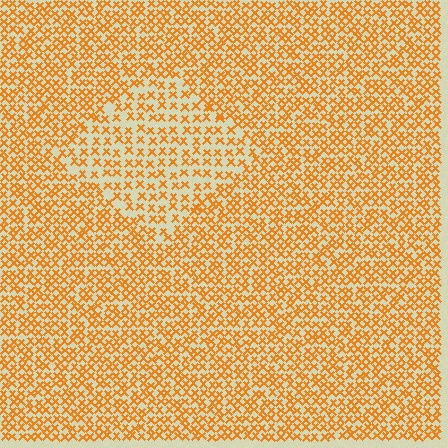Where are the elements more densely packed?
The elements are more densely packed outside the diamond boundary.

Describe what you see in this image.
The image contains small orange elements arranged at two different densities. A diamond-shaped region is visible where the elements are less densely packed than the surrounding area.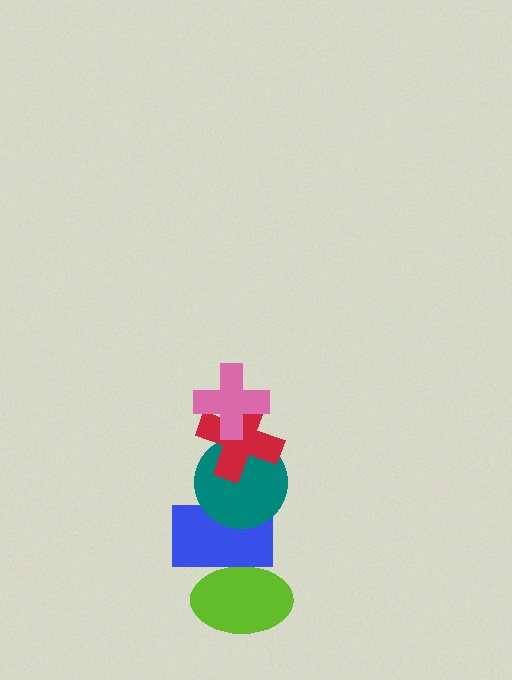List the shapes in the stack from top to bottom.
From top to bottom: the pink cross, the red cross, the teal circle, the blue rectangle, the lime ellipse.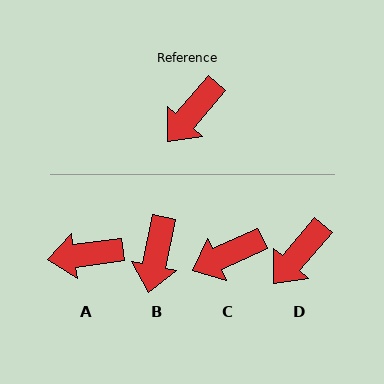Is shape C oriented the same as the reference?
No, it is off by about 25 degrees.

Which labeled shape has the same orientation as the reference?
D.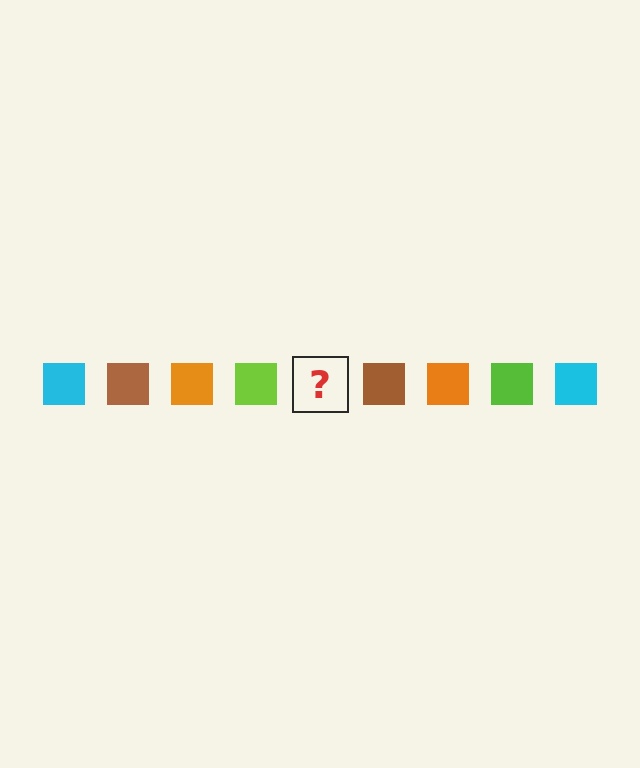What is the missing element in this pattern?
The missing element is a cyan square.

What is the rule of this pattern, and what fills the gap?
The rule is that the pattern cycles through cyan, brown, orange, lime squares. The gap should be filled with a cyan square.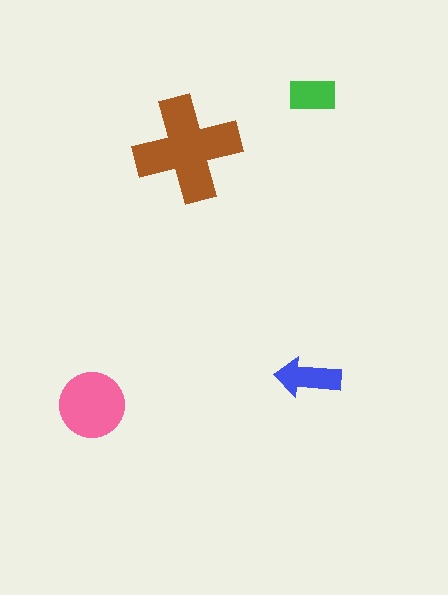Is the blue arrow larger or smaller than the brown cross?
Smaller.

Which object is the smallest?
The green rectangle.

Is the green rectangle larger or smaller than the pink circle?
Smaller.